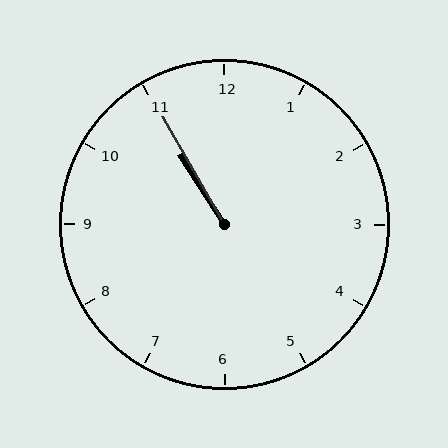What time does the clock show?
10:55.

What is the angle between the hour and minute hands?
Approximately 2 degrees.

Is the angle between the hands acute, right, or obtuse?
It is acute.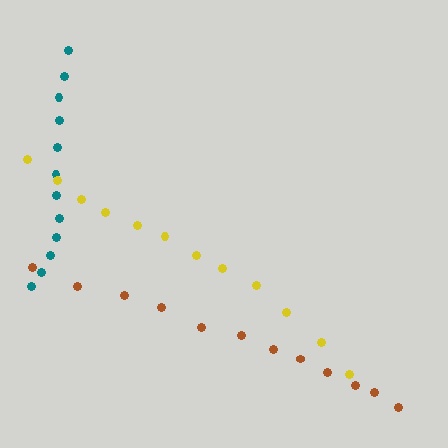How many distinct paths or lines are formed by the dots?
There are 3 distinct paths.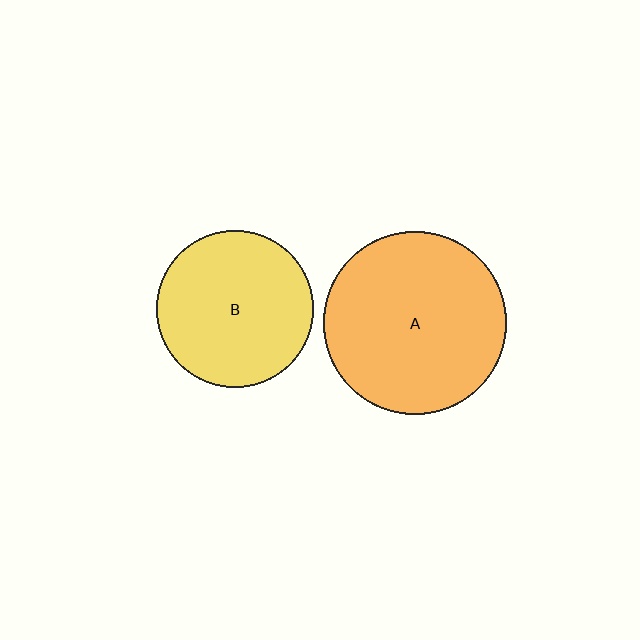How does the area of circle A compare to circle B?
Approximately 1.4 times.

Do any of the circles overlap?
No, none of the circles overlap.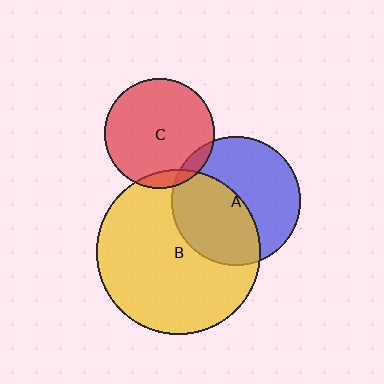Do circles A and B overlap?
Yes.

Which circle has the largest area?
Circle B (yellow).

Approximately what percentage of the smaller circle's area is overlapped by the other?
Approximately 45%.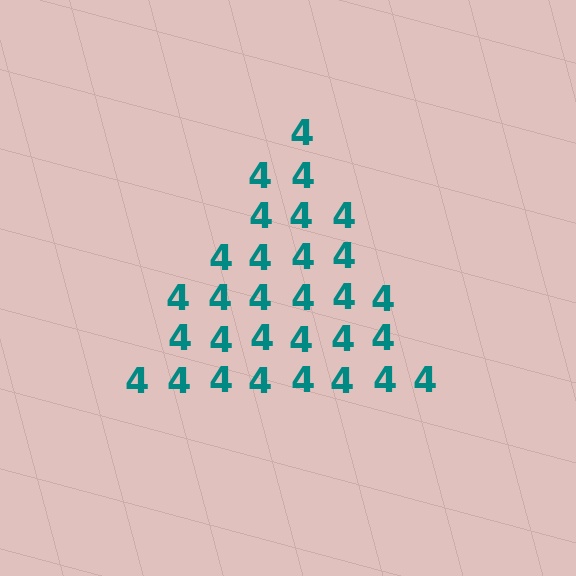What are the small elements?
The small elements are digit 4's.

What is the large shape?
The large shape is a triangle.